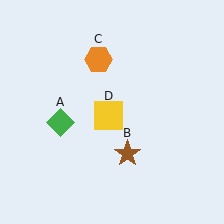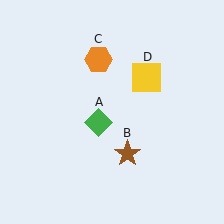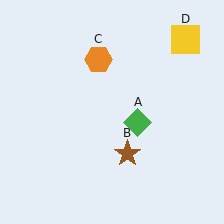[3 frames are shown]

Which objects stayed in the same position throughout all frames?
Brown star (object B) and orange hexagon (object C) remained stationary.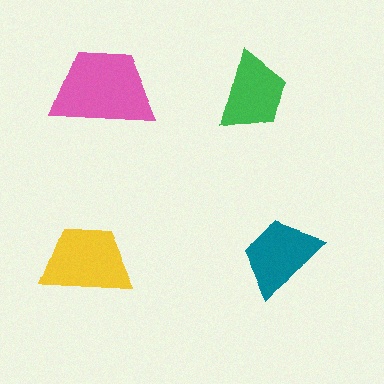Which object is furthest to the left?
The yellow trapezoid is leftmost.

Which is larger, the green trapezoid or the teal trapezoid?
The teal one.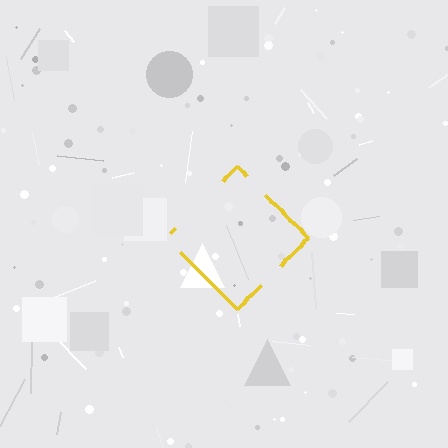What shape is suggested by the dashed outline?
The dashed outline suggests a diamond.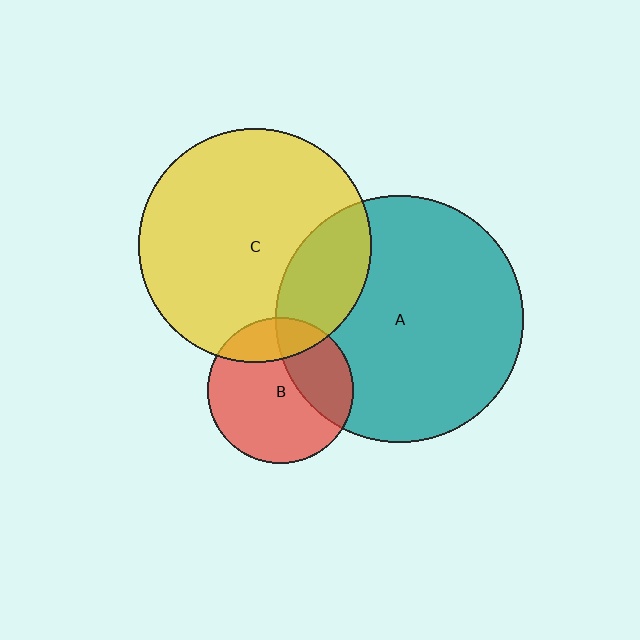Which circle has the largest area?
Circle A (teal).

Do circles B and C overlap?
Yes.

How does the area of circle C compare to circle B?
Approximately 2.6 times.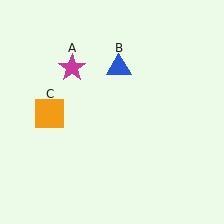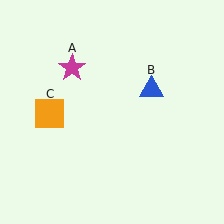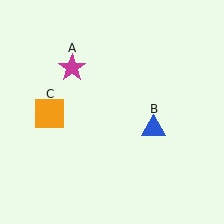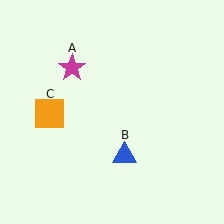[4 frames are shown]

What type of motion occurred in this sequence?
The blue triangle (object B) rotated clockwise around the center of the scene.